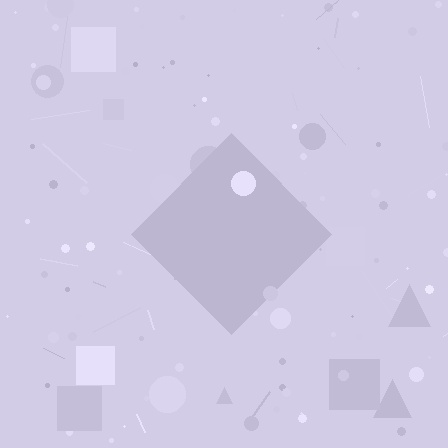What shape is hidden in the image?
A diamond is hidden in the image.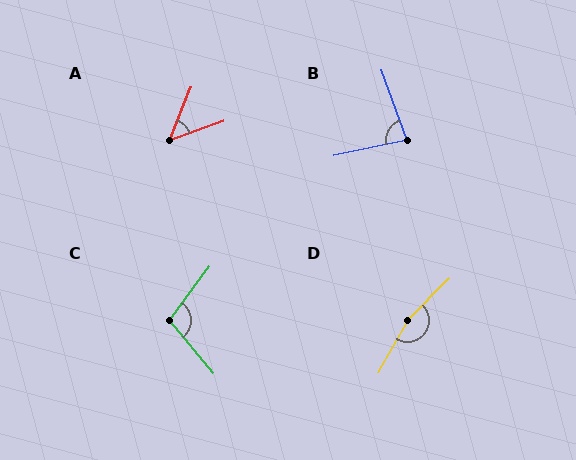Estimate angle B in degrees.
Approximately 82 degrees.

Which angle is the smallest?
A, at approximately 48 degrees.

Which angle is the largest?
D, at approximately 165 degrees.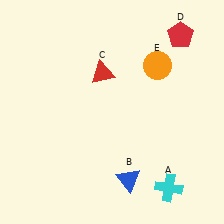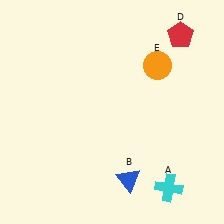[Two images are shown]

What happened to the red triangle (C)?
The red triangle (C) was removed in Image 2. It was in the top-left area of Image 1.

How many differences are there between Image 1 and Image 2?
There is 1 difference between the two images.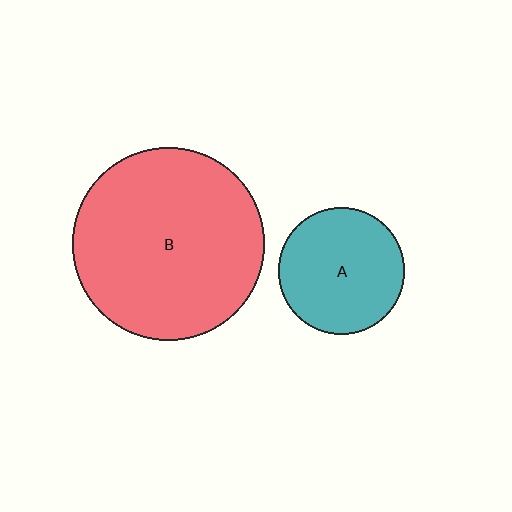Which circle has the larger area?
Circle B (red).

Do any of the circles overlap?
No, none of the circles overlap.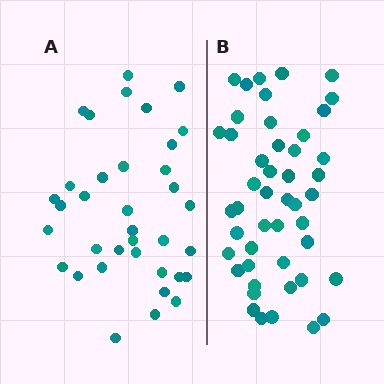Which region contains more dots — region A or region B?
Region B (the right region) has more dots.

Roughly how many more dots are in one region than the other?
Region B has roughly 12 or so more dots than region A.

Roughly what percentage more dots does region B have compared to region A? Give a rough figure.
About 30% more.